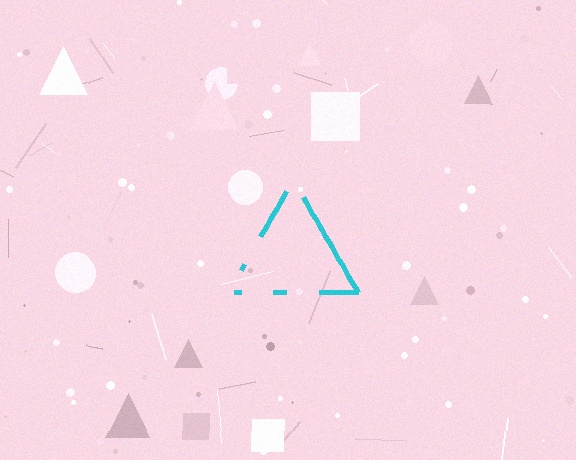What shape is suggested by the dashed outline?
The dashed outline suggests a triangle.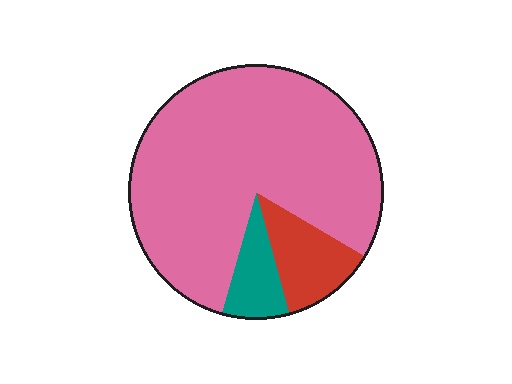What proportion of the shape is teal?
Teal takes up less than a quarter of the shape.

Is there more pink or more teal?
Pink.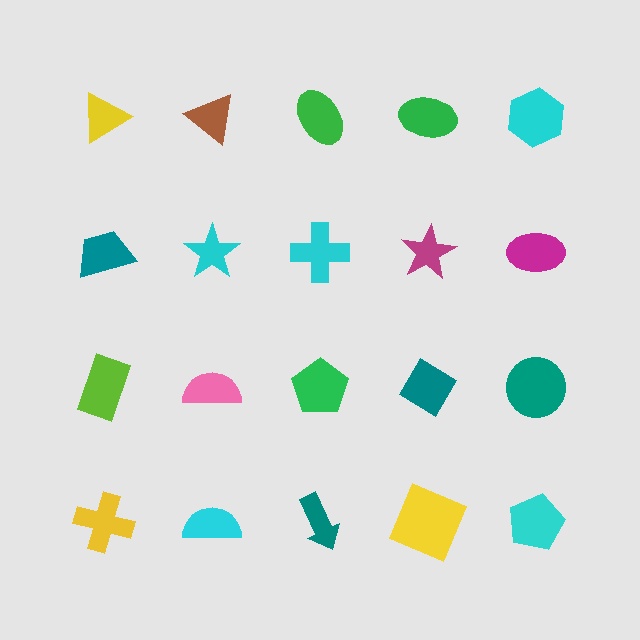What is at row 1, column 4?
A green ellipse.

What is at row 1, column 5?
A cyan hexagon.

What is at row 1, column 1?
A yellow triangle.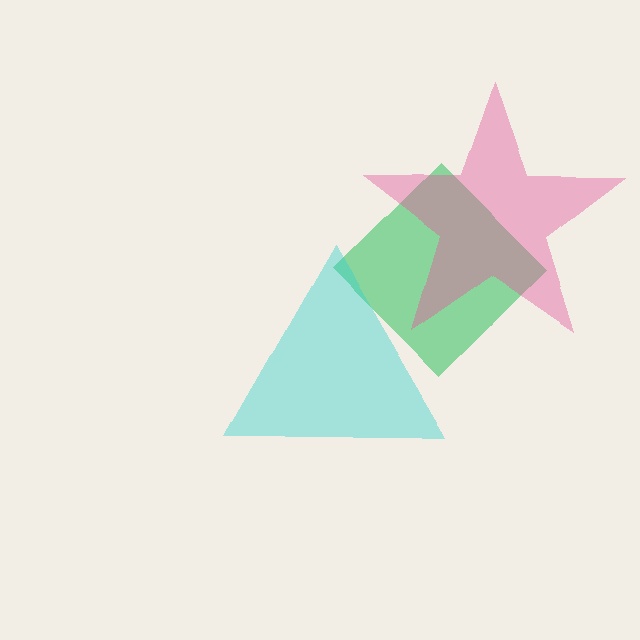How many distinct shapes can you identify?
There are 3 distinct shapes: a green diamond, a cyan triangle, a pink star.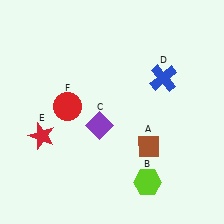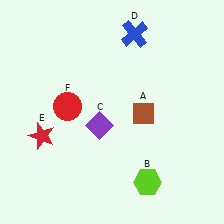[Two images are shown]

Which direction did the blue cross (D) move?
The blue cross (D) moved up.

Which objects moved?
The objects that moved are: the brown diamond (A), the blue cross (D).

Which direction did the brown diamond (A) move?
The brown diamond (A) moved up.